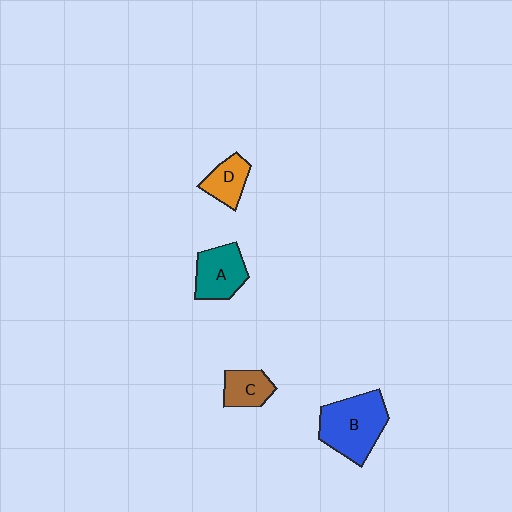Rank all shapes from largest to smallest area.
From largest to smallest: B (blue), A (teal), D (orange), C (brown).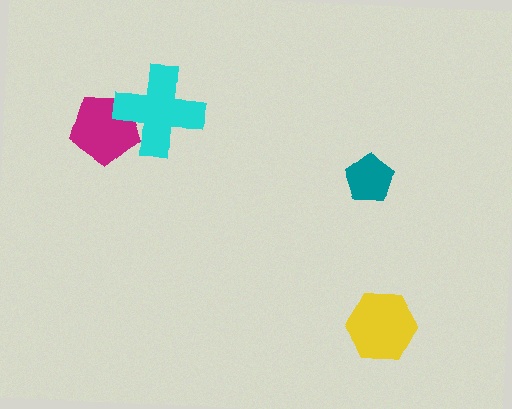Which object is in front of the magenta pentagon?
The cyan cross is in front of the magenta pentagon.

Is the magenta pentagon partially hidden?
Yes, it is partially covered by another shape.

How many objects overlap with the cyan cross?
1 object overlaps with the cyan cross.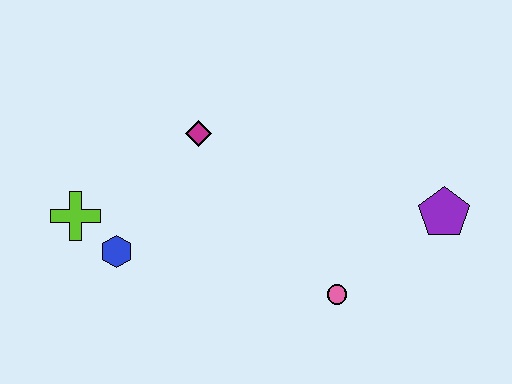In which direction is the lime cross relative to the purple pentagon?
The lime cross is to the left of the purple pentagon.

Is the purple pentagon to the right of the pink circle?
Yes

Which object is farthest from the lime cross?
The purple pentagon is farthest from the lime cross.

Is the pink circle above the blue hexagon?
No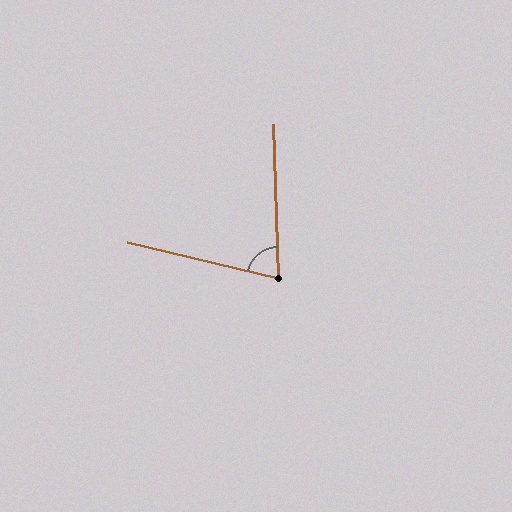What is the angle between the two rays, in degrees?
Approximately 75 degrees.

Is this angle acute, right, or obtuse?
It is acute.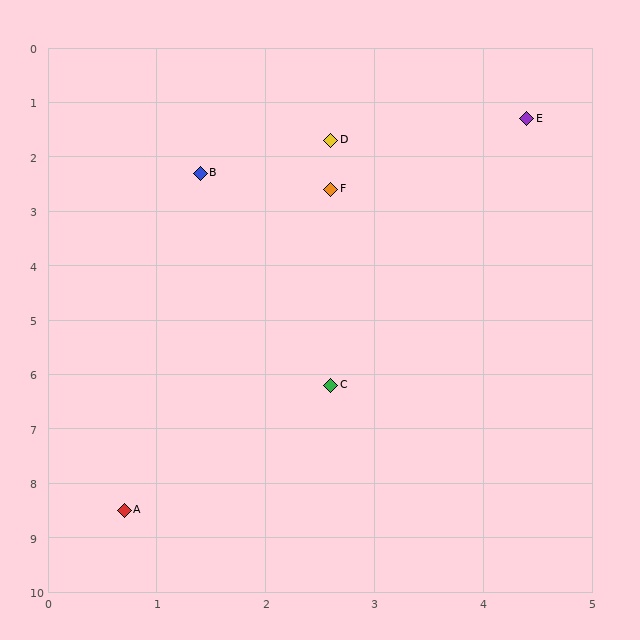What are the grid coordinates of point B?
Point B is at approximately (1.4, 2.3).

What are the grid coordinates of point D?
Point D is at approximately (2.6, 1.7).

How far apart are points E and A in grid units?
Points E and A are about 8.1 grid units apart.